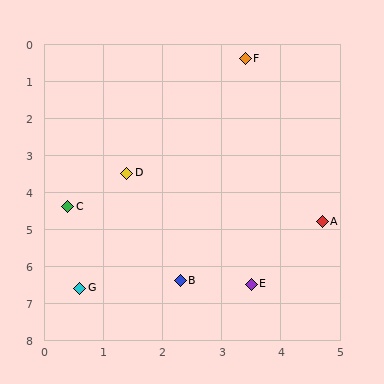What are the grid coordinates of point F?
Point F is at approximately (3.4, 0.4).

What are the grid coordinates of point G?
Point G is at approximately (0.6, 6.6).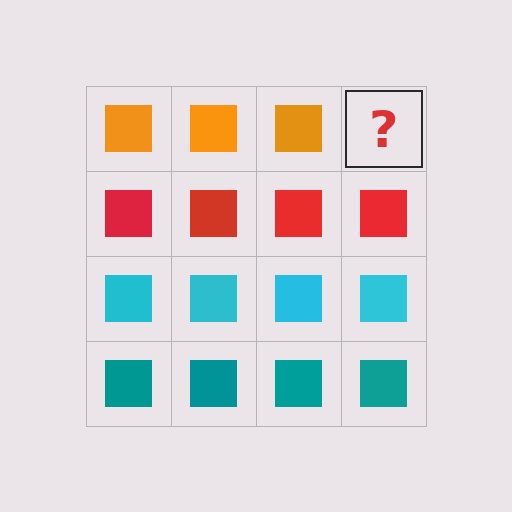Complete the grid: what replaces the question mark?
The question mark should be replaced with an orange square.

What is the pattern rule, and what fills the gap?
The rule is that each row has a consistent color. The gap should be filled with an orange square.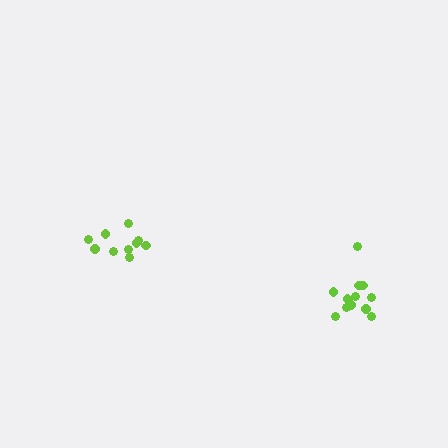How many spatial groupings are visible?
There are 2 spatial groupings.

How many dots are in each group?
Group 1: 10 dots, Group 2: 12 dots (22 total).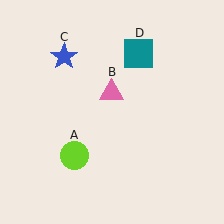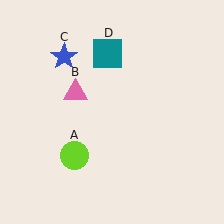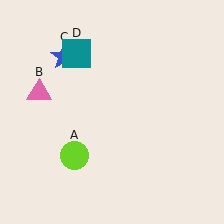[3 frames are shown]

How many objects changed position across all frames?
2 objects changed position: pink triangle (object B), teal square (object D).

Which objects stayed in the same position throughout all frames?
Lime circle (object A) and blue star (object C) remained stationary.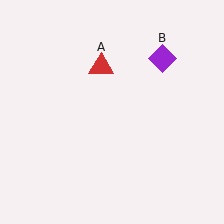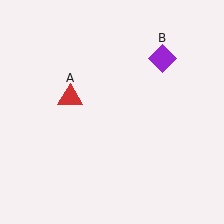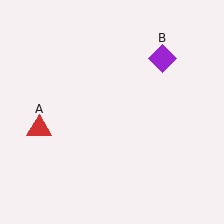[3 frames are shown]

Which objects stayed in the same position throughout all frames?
Purple diamond (object B) remained stationary.